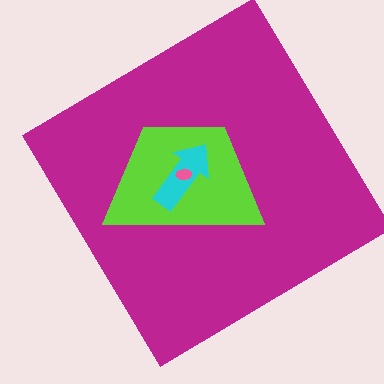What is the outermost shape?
The magenta diamond.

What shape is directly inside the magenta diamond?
The lime trapezoid.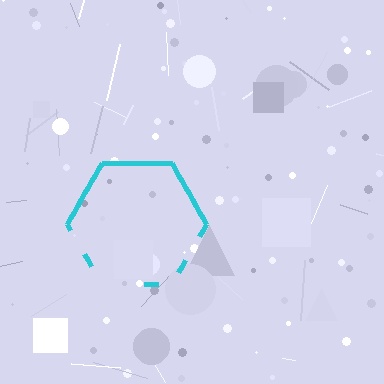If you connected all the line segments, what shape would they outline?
They would outline a hexagon.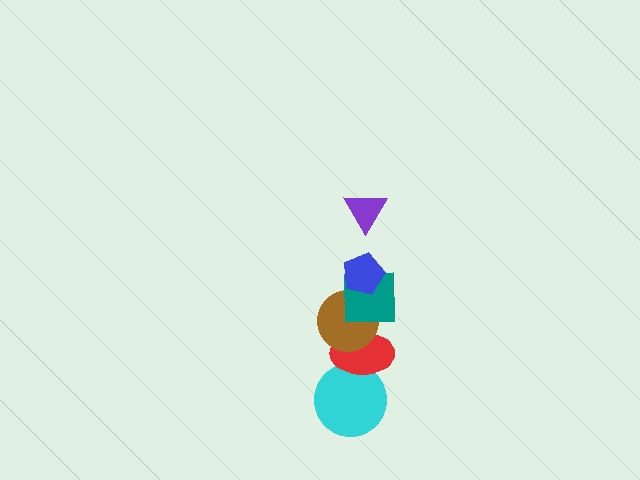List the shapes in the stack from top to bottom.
From top to bottom: the purple triangle, the blue pentagon, the teal square, the brown circle, the red ellipse, the cyan circle.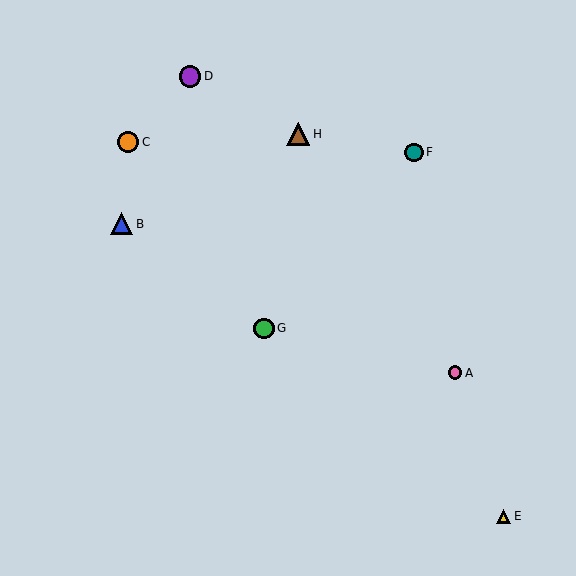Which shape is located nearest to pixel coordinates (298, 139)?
The brown triangle (labeled H) at (298, 134) is nearest to that location.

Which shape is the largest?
The brown triangle (labeled H) is the largest.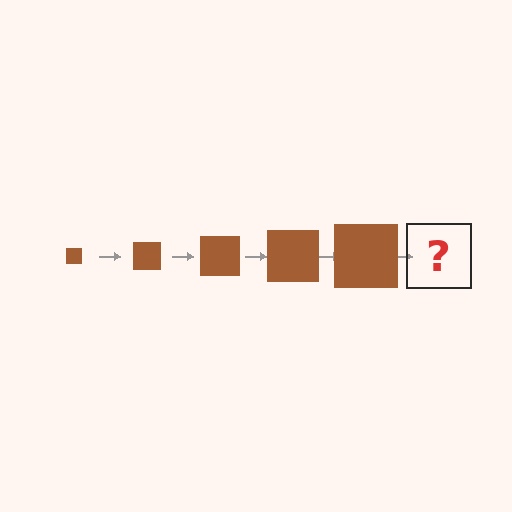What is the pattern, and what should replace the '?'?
The pattern is that the square gets progressively larger each step. The '?' should be a brown square, larger than the previous one.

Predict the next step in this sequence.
The next step is a brown square, larger than the previous one.